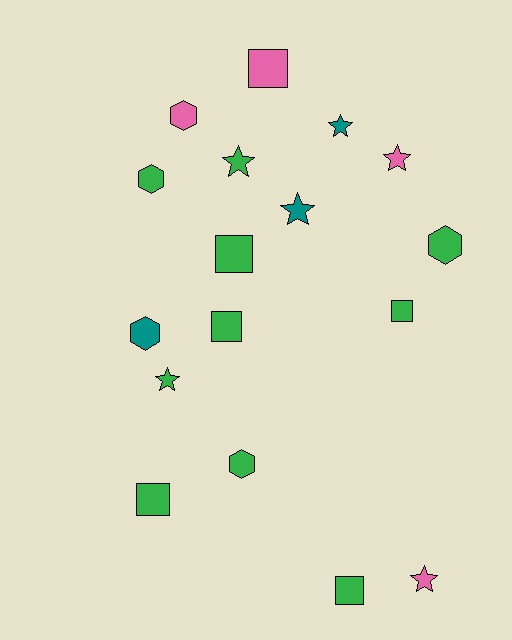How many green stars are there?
There are 2 green stars.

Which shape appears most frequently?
Square, with 6 objects.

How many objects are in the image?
There are 17 objects.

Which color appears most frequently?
Green, with 10 objects.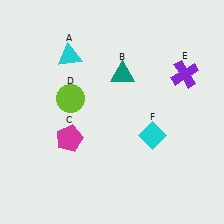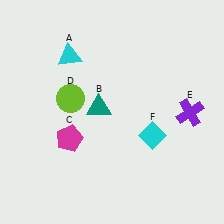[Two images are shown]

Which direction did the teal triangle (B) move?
The teal triangle (B) moved down.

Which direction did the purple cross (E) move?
The purple cross (E) moved down.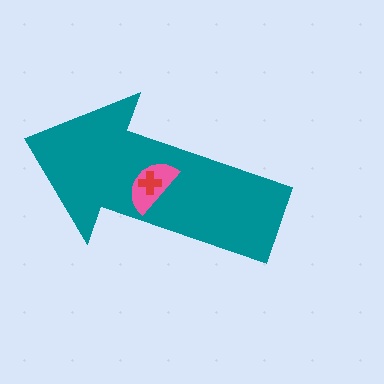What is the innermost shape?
The red cross.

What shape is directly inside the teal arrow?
The pink semicircle.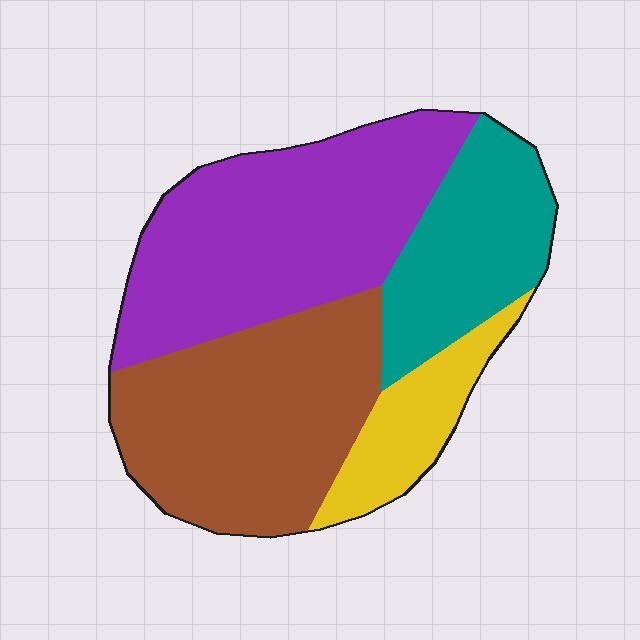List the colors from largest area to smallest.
From largest to smallest: purple, brown, teal, yellow.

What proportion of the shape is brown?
Brown covers roughly 35% of the shape.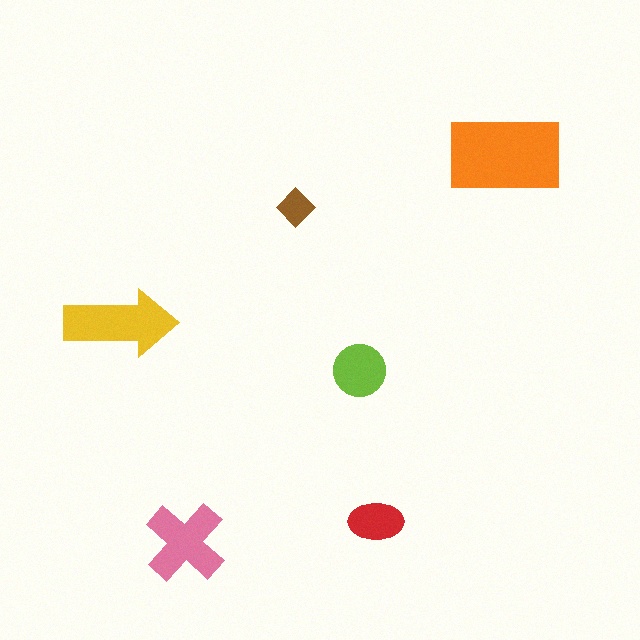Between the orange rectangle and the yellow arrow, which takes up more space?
The orange rectangle.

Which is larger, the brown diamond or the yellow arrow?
The yellow arrow.